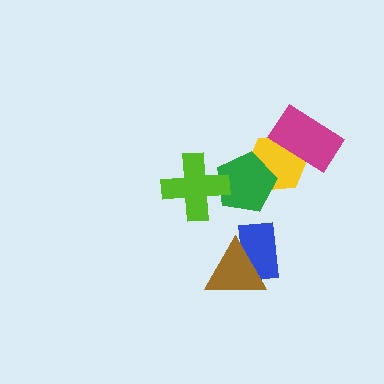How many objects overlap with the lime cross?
1 object overlaps with the lime cross.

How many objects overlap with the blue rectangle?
1 object overlaps with the blue rectangle.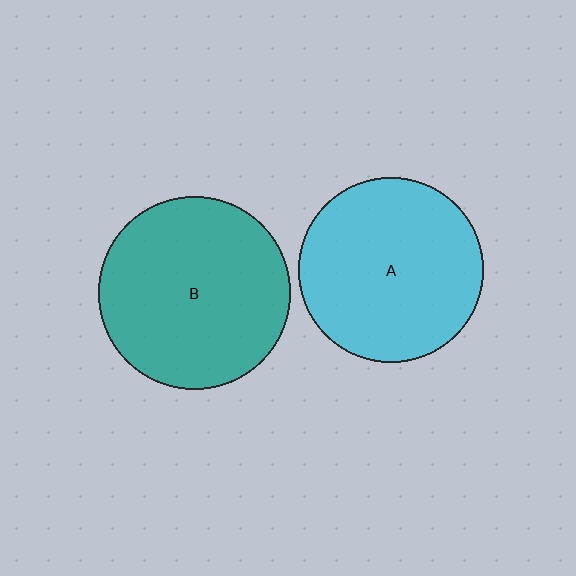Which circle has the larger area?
Circle B (teal).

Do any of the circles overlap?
No, none of the circles overlap.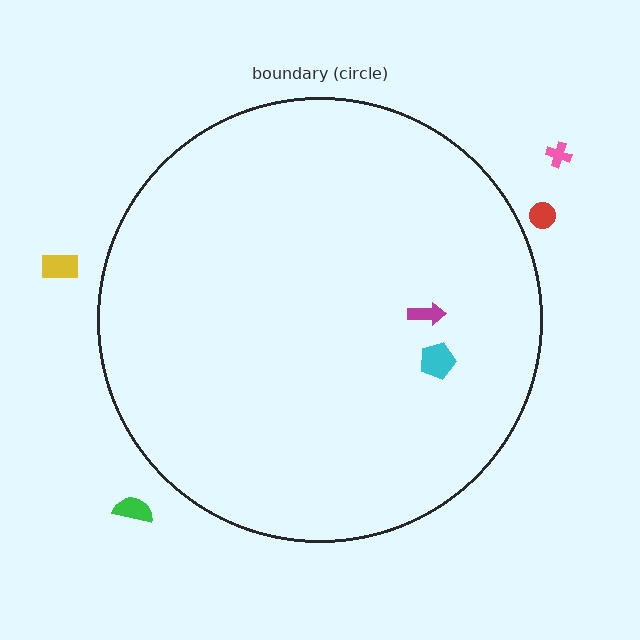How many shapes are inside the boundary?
2 inside, 4 outside.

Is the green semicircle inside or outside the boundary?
Outside.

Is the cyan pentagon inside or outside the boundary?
Inside.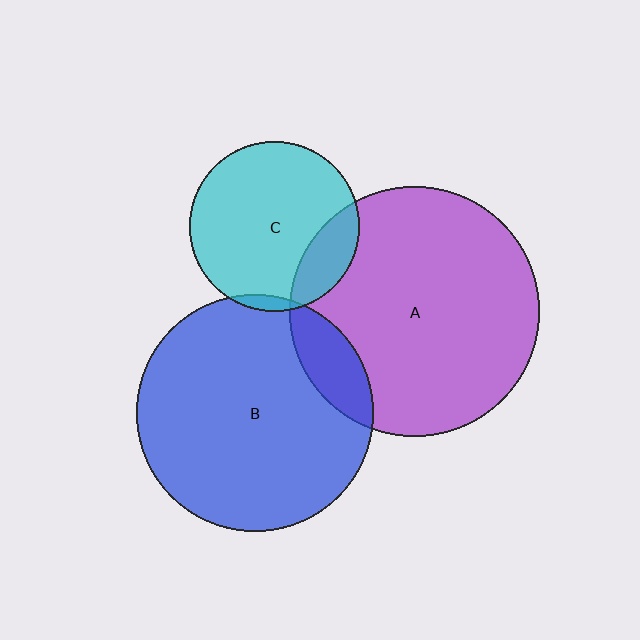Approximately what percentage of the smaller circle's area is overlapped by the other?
Approximately 20%.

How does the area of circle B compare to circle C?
Approximately 2.0 times.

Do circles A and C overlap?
Yes.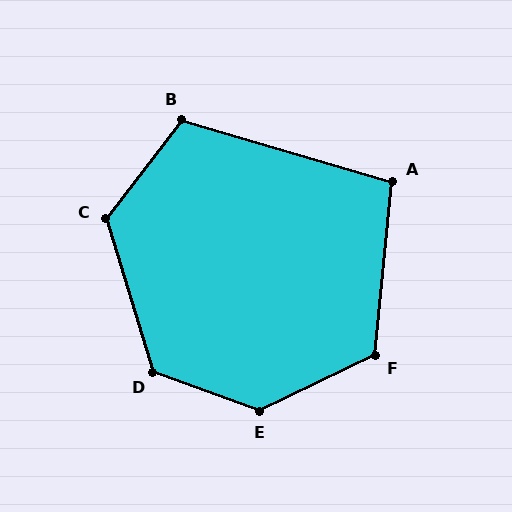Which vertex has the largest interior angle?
E, at approximately 134 degrees.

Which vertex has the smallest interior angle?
A, at approximately 101 degrees.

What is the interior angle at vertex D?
Approximately 127 degrees (obtuse).